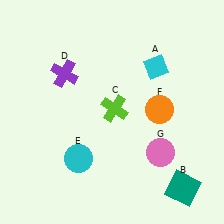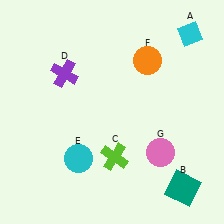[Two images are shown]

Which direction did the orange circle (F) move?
The orange circle (F) moved up.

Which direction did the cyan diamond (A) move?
The cyan diamond (A) moved right.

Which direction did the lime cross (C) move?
The lime cross (C) moved down.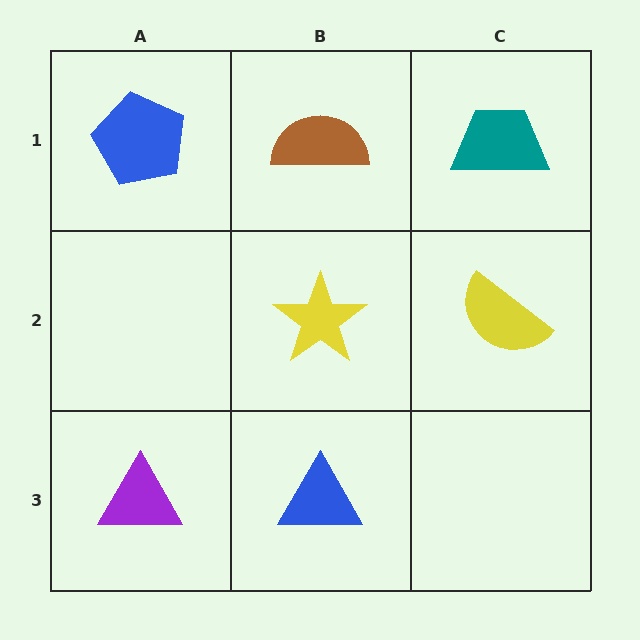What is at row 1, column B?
A brown semicircle.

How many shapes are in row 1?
3 shapes.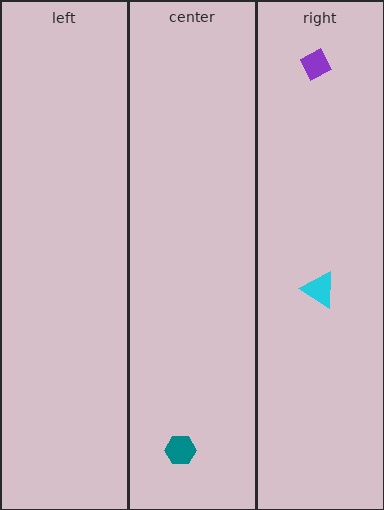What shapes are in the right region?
The cyan triangle, the purple diamond.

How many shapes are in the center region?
1.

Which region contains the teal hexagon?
The center region.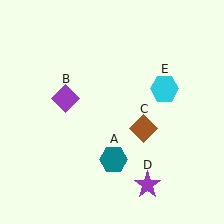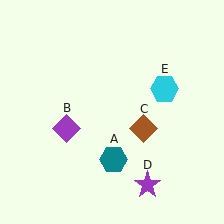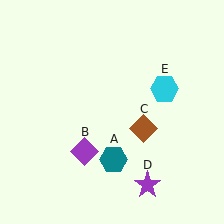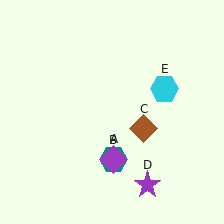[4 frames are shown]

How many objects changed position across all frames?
1 object changed position: purple diamond (object B).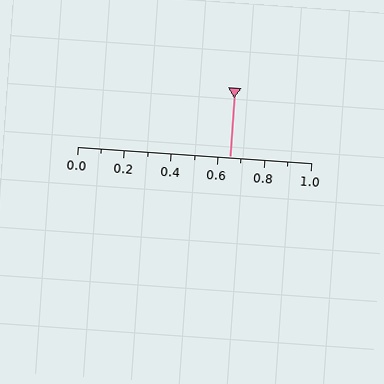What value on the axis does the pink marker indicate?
The marker indicates approximately 0.65.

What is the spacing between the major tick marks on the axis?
The major ticks are spaced 0.2 apart.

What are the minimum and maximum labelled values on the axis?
The axis runs from 0.0 to 1.0.